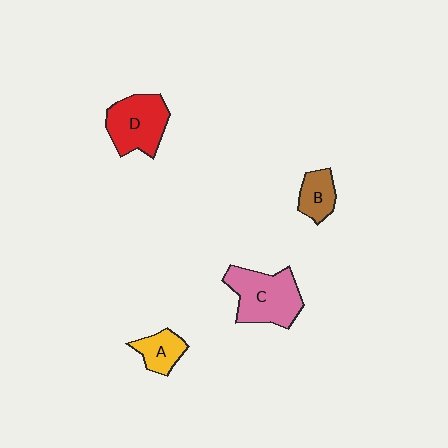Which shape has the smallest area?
Shape B (brown).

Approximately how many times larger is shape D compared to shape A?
Approximately 1.9 times.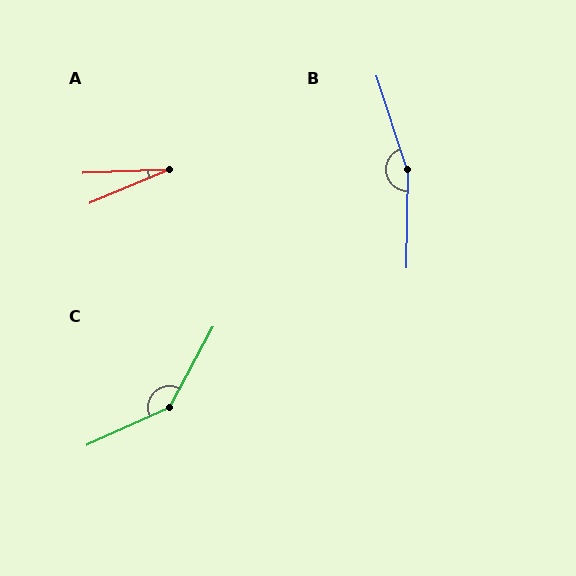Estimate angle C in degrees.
Approximately 143 degrees.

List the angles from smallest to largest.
A (21°), C (143°), B (161°).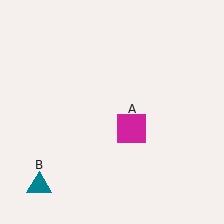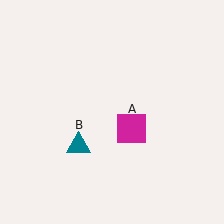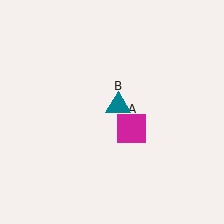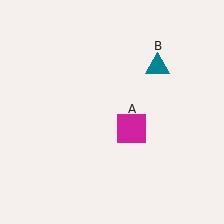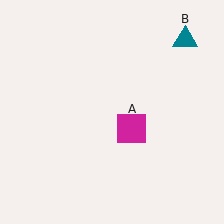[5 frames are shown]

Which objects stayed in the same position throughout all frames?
Magenta square (object A) remained stationary.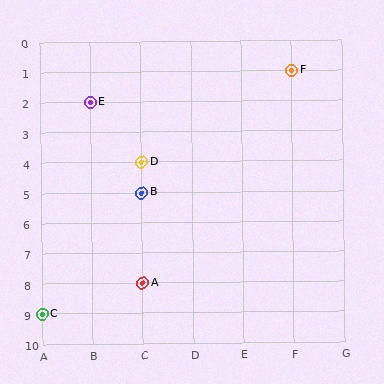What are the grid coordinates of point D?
Point D is at grid coordinates (C, 4).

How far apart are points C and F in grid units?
Points C and F are 5 columns and 8 rows apart (about 9.4 grid units diagonally).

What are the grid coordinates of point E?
Point E is at grid coordinates (B, 2).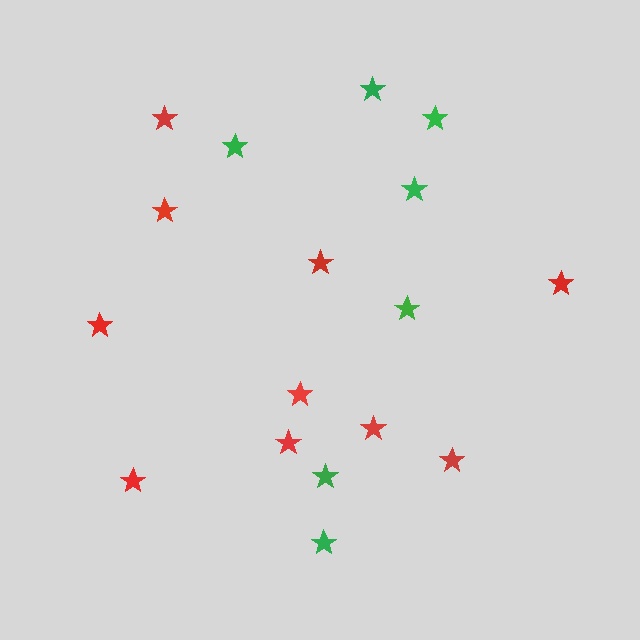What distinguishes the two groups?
There are 2 groups: one group of red stars (10) and one group of green stars (7).